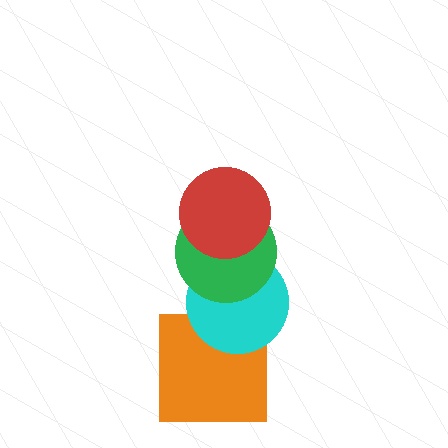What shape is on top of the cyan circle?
The green circle is on top of the cyan circle.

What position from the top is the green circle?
The green circle is 2nd from the top.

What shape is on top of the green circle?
The red circle is on top of the green circle.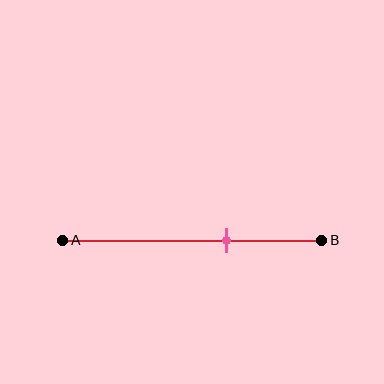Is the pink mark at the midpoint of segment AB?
No, the mark is at about 65% from A, not at the 50% midpoint.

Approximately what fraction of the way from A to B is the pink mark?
The pink mark is approximately 65% of the way from A to B.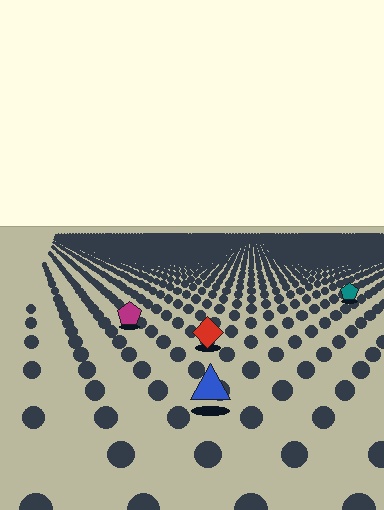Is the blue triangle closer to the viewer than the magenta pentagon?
Yes. The blue triangle is closer — you can tell from the texture gradient: the ground texture is coarser near it.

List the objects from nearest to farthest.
From nearest to farthest: the blue triangle, the red diamond, the magenta pentagon, the teal pentagon.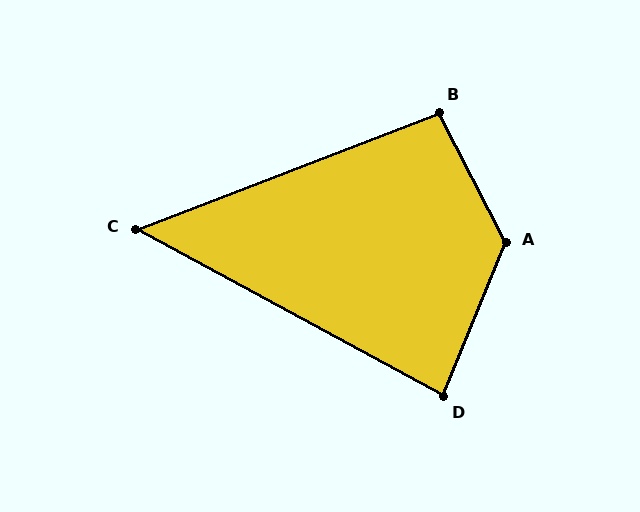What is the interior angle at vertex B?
Approximately 96 degrees (obtuse).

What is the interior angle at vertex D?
Approximately 84 degrees (acute).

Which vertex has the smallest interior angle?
C, at approximately 50 degrees.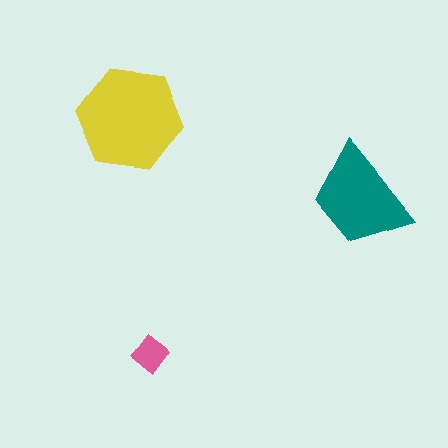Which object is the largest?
The yellow hexagon.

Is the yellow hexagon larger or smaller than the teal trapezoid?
Larger.